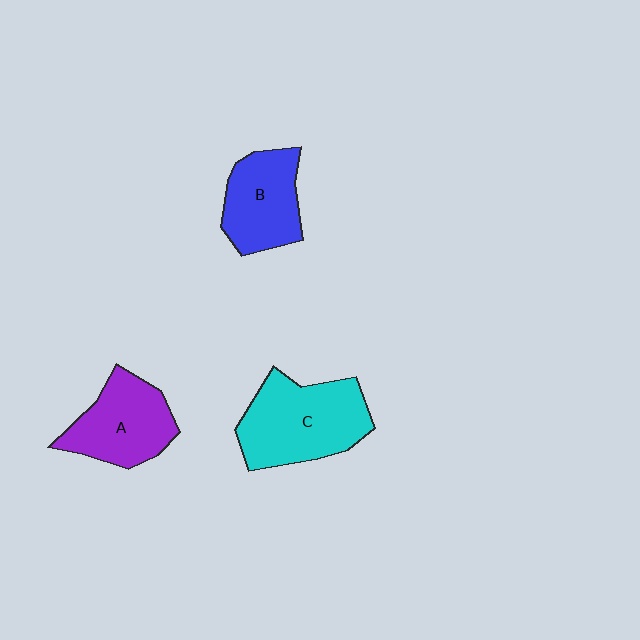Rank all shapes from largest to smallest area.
From largest to smallest: C (cyan), A (purple), B (blue).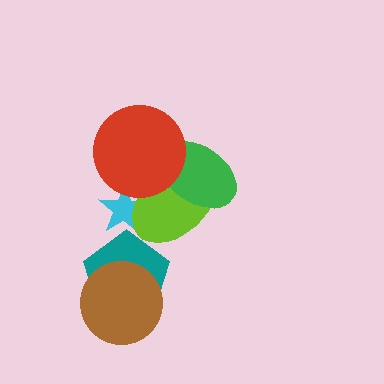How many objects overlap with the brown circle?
1 object overlaps with the brown circle.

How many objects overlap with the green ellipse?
2 objects overlap with the green ellipse.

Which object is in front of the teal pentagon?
The brown circle is in front of the teal pentagon.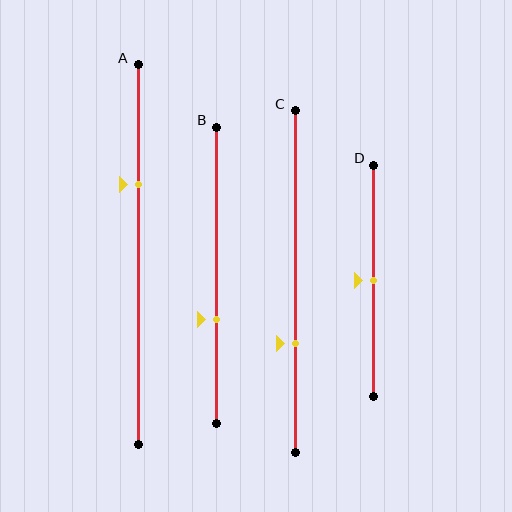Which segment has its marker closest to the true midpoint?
Segment D has its marker closest to the true midpoint.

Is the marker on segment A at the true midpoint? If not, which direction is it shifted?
No, the marker on segment A is shifted upward by about 19% of the segment length.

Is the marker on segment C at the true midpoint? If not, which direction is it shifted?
No, the marker on segment C is shifted downward by about 18% of the segment length.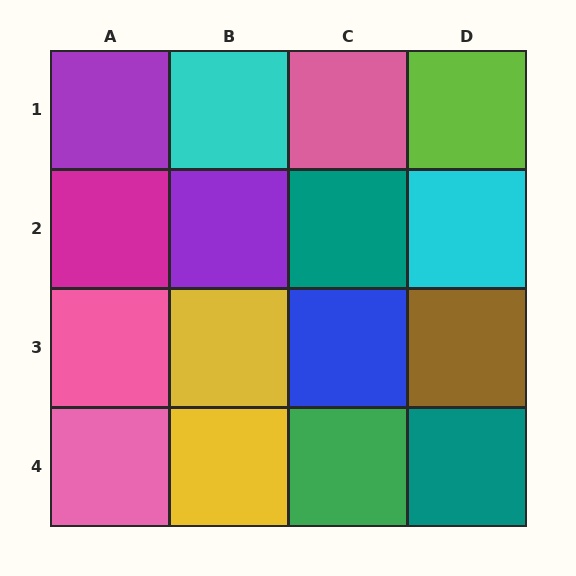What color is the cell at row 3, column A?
Pink.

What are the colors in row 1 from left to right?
Purple, cyan, pink, lime.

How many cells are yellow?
2 cells are yellow.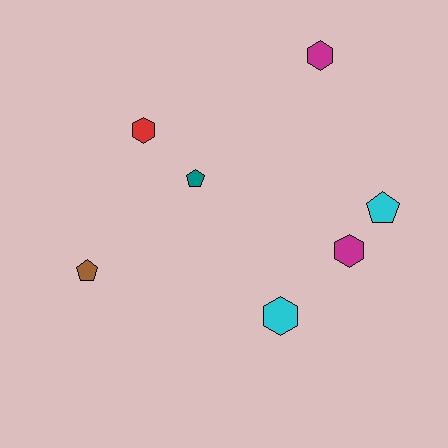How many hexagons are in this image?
There are 4 hexagons.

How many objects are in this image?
There are 7 objects.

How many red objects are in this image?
There is 1 red object.